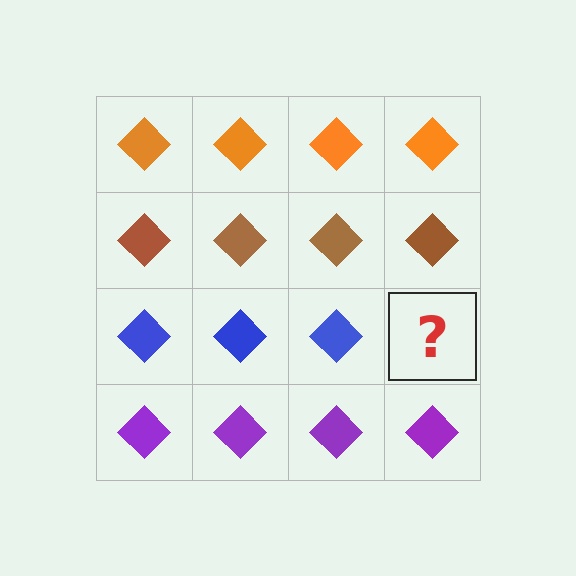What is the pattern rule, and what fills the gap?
The rule is that each row has a consistent color. The gap should be filled with a blue diamond.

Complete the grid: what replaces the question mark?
The question mark should be replaced with a blue diamond.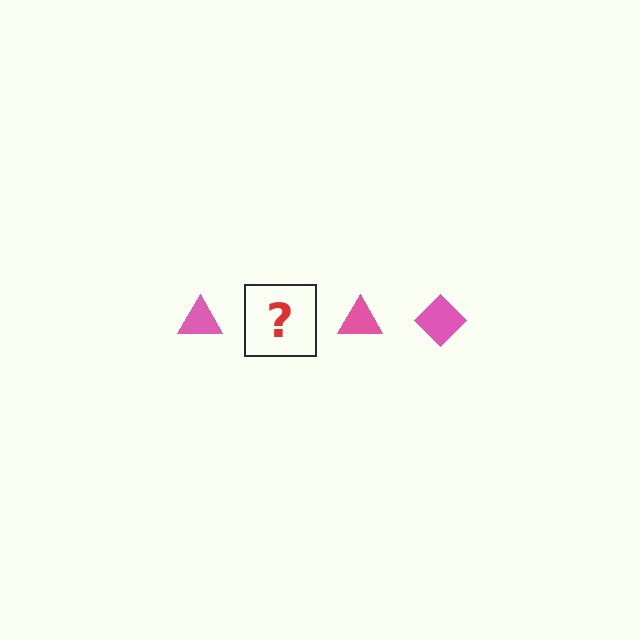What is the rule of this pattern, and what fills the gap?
The rule is that the pattern cycles through triangle, diamond shapes in pink. The gap should be filled with a pink diamond.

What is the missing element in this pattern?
The missing element is a pink diamond.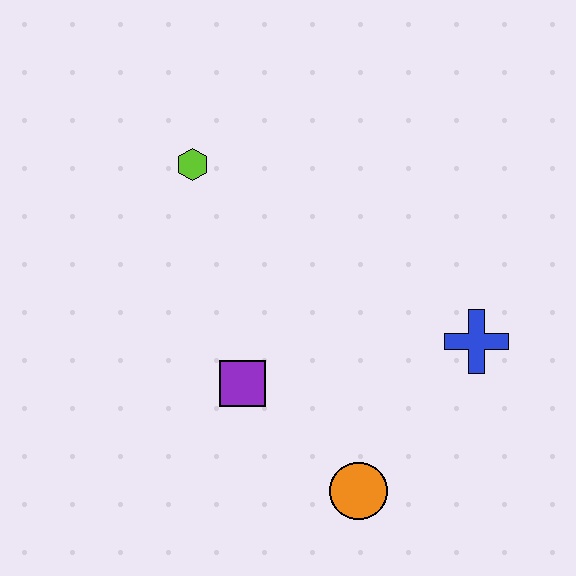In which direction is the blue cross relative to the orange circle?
The blue cross is above the orange circle.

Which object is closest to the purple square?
The orange circle is closest to the purple square.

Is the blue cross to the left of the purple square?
No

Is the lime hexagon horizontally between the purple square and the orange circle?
No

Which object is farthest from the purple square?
The blue cross is farthest from the purple square.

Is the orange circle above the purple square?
No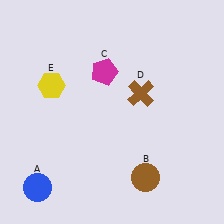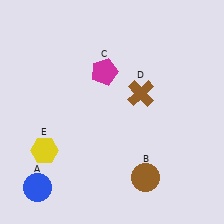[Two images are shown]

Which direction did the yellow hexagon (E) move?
The yellow hexagon (E) moved down.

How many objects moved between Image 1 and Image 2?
1 object moved between the two images.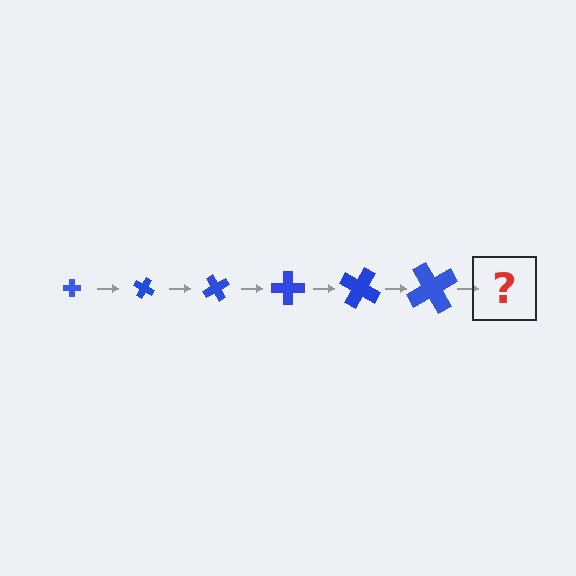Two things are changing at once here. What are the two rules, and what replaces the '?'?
The two rules are that the cross grows larger each step and it rotates 30 degrees each step. The '?' should be a cross, larger than the previous one and rotated 180 degrees from the start.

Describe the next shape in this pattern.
It should be a cross, larger than the previous one and rotated 180 degrees from the start.